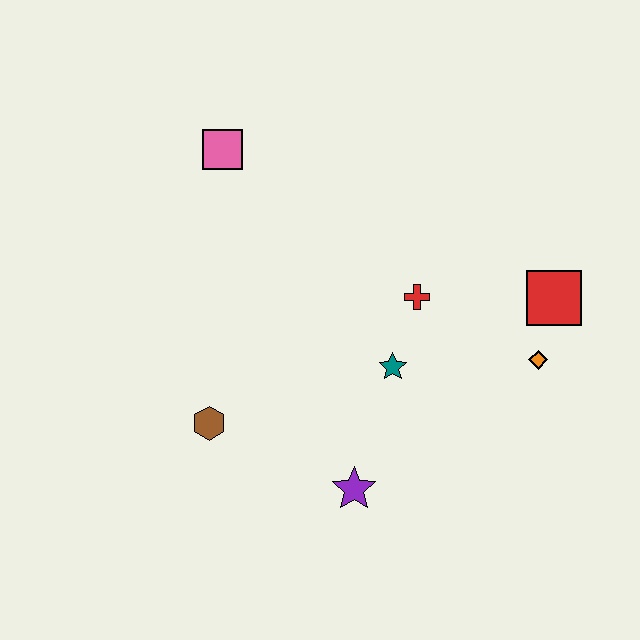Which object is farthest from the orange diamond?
The pink square is farthest from the orange diamond.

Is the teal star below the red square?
Yes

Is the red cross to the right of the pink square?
Yes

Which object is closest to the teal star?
The red cross is closest to the teal star.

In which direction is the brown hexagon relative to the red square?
The brown hexagon is to the left of the red square.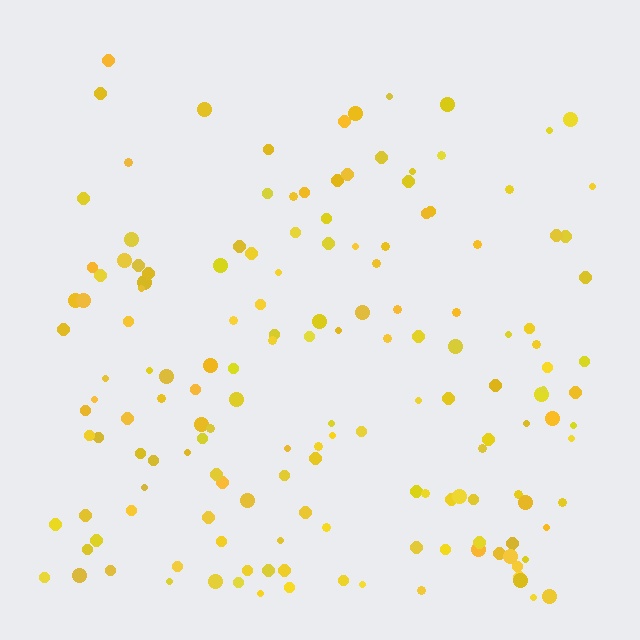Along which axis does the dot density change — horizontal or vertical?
Vertical.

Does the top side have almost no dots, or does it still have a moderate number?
Still a moderate number, just noticeably fewer than the bottom.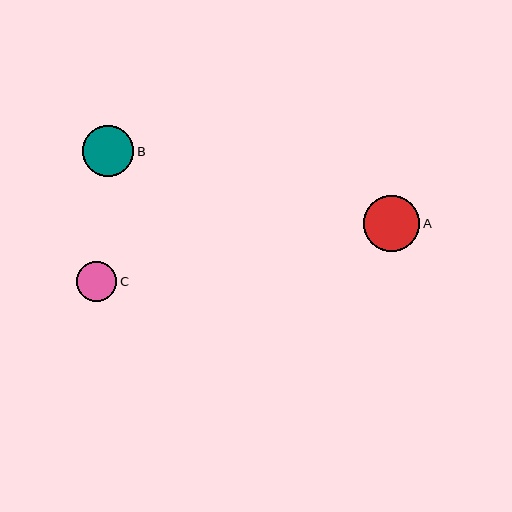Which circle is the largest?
Circle A is the largest with a size of approximately 56 pixels.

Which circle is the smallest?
Circle C is the smallest with a size of approximately 40 pixels.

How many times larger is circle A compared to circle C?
Circle A is approximately 1.4 times the size of circle C.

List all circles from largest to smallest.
From largest to smallest: A, B, C.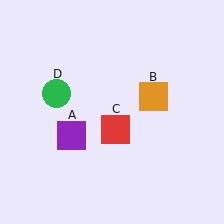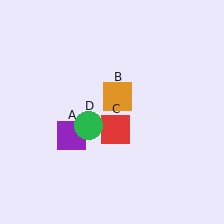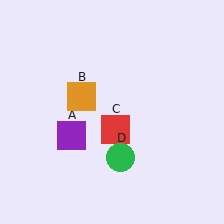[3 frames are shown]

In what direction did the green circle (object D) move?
The green circle (object D) moved down and to the right.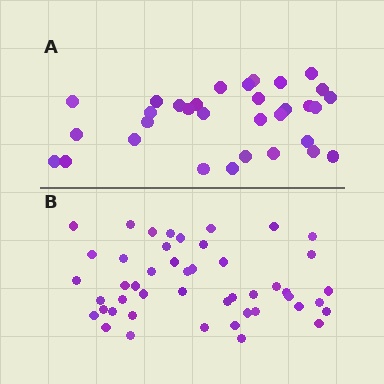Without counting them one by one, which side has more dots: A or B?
Region B (the bottom region) has more dots.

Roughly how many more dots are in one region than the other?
Region B has approximately 15 more dots than region A.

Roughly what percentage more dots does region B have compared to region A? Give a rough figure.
About 45% more.